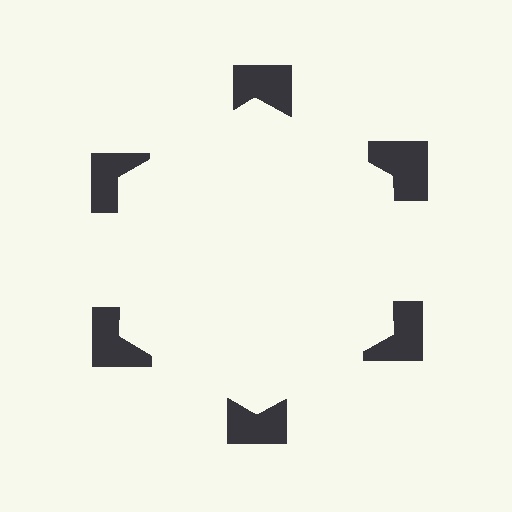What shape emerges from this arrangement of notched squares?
An illusory hexagon — its edges are inferred from the aligned wedge cuts in the notched squares, not physically drawn.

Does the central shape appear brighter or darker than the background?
It typically appears slightly brighter than the background, even though no actual brightness change is drawn.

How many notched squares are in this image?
There are 6 — one at each vertex of the illusory hexagon.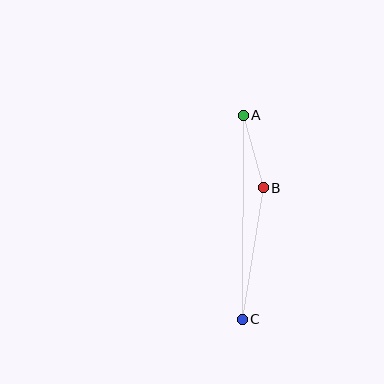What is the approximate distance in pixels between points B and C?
The distance between B and C is approximately 133 pixels.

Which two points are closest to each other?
Points A and B are closest to each other.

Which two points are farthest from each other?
Points A and C are farthest from each other.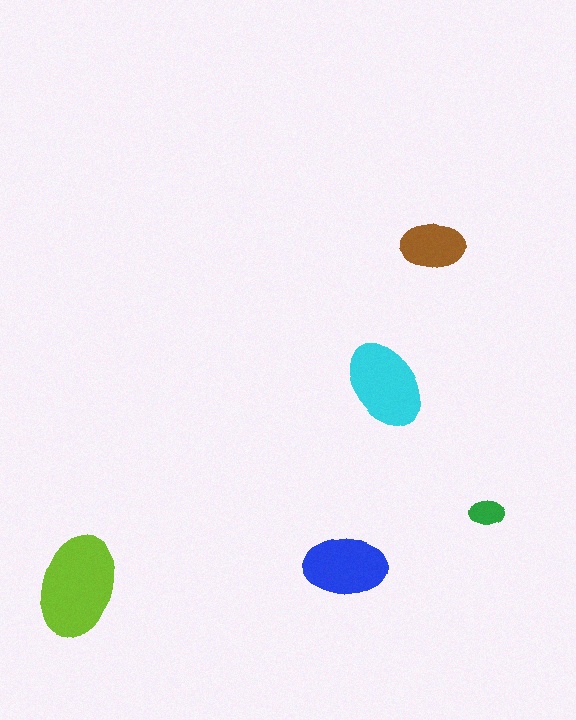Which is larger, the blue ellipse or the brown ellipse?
The blue one.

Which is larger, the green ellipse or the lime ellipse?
The lime one.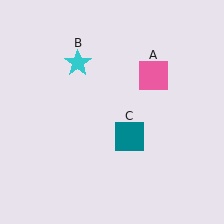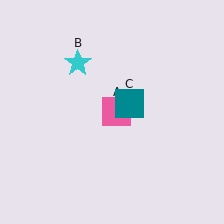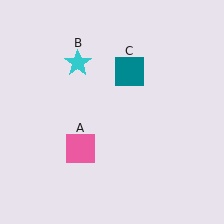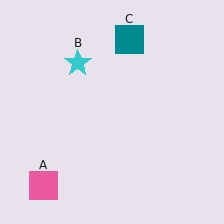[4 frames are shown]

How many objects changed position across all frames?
2 objects changed position: pink square (object A), teal square (object C).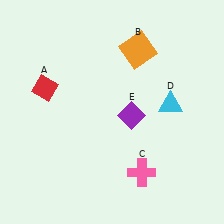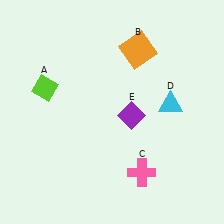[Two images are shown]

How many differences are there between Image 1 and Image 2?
There is 1 difference between the two images.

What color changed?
The diamond (A) changed from red in Image 1 to lime in Image 2.